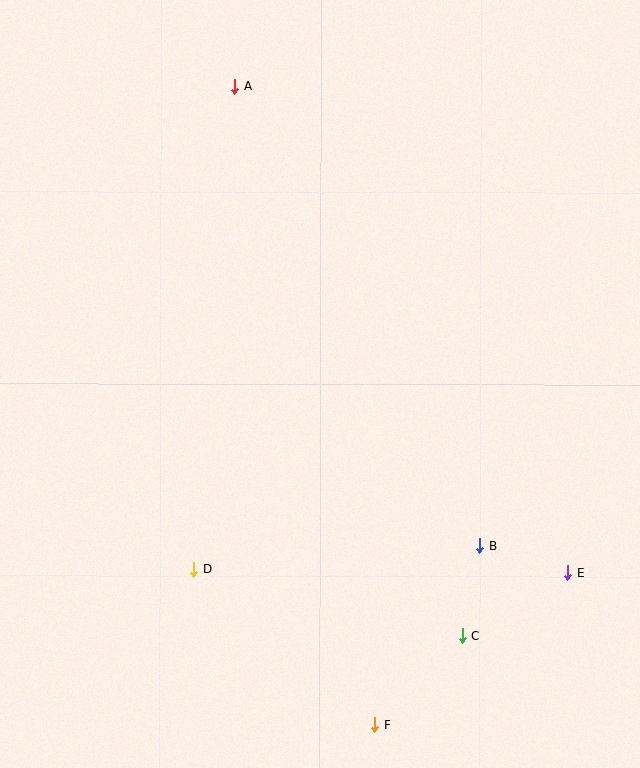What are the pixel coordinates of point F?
Point F is at (375, 725).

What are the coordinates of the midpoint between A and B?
The midpoint between A and B is at (357, 316).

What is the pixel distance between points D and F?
The distance between D and F is 240 pixels.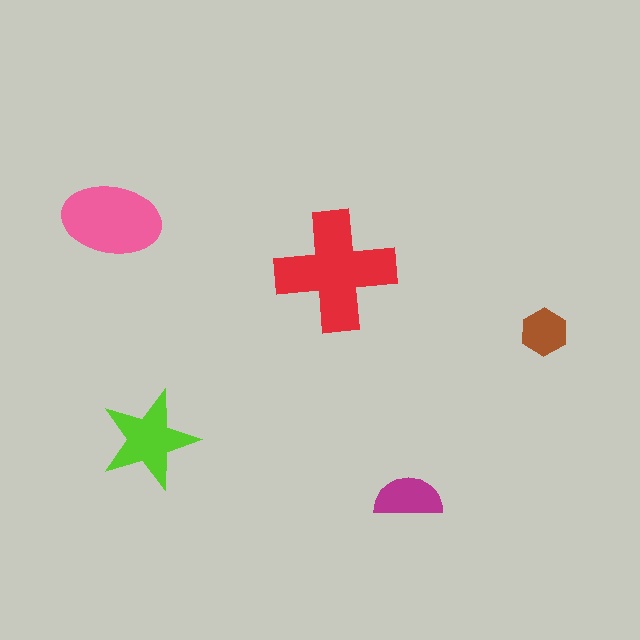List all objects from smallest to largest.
The brown hexagon, the magenta semicircle, the lime star, the pink ellipse, the red cross.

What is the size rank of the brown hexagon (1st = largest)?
5th.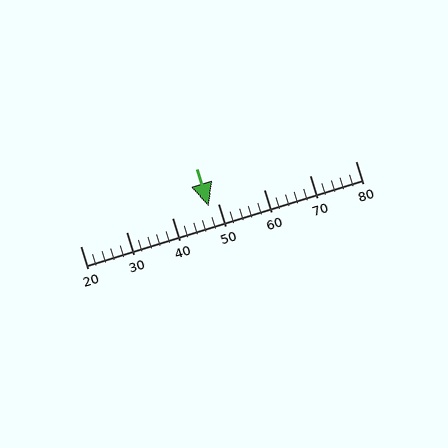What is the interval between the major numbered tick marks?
The major tick marks are spaced 10 units apart.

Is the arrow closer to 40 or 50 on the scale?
The arrow is closer to 50.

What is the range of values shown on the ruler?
The ruler shows values from 20 to 80.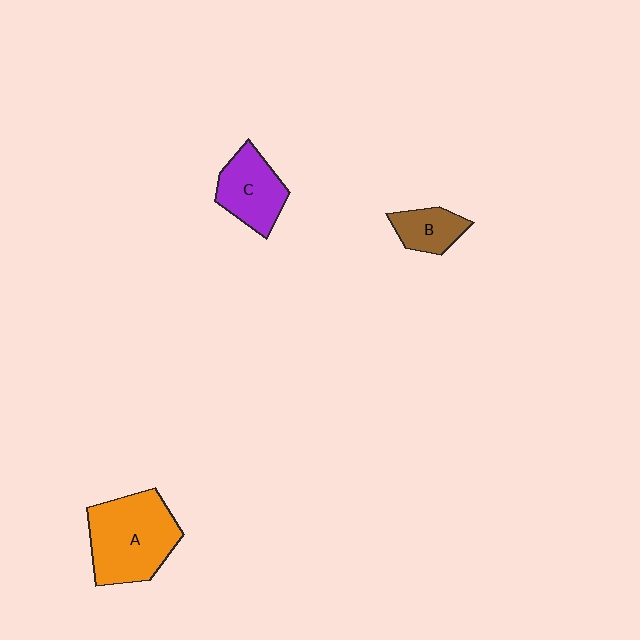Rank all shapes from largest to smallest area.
From largest to smallest: A (orange), C (purple), B (brown).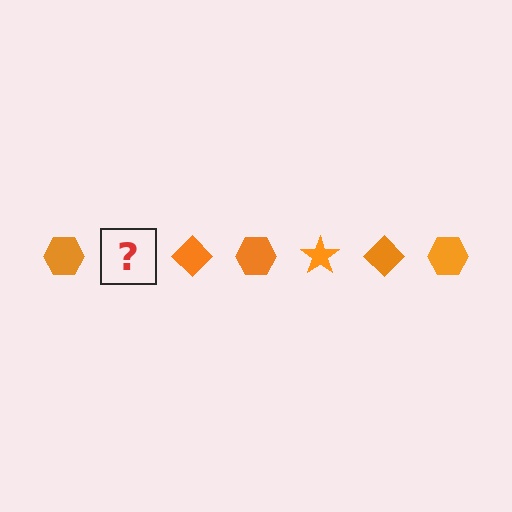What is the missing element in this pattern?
The missing element is an orange star.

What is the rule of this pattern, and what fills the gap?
The rule is that the pattern cycles through hexagon, star, diamond shapes in orange. The gap should be filled with an orange star.